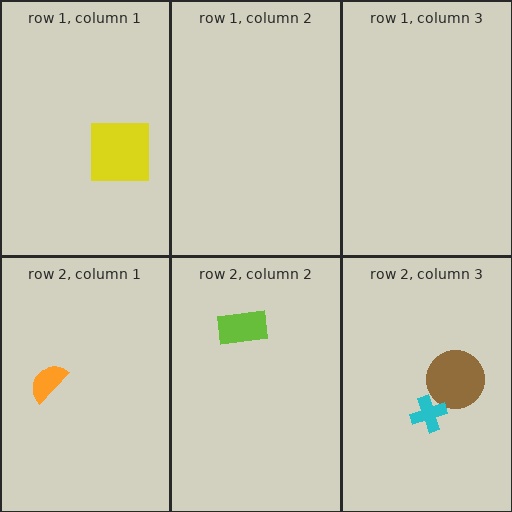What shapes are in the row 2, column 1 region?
The orange semicircle.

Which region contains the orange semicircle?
The row 2, column 1 region.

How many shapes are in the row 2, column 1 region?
1.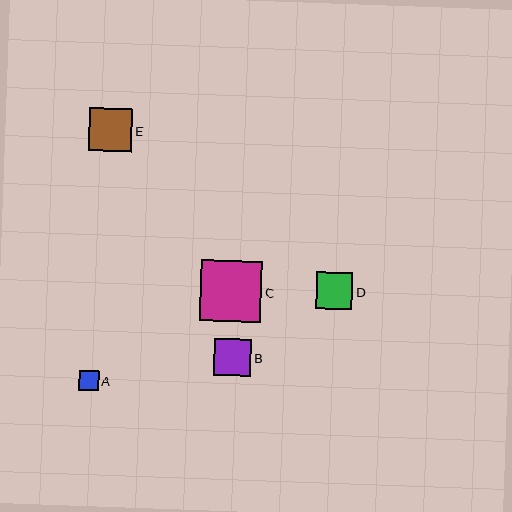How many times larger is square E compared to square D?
Square E is approximately 1.2 times the size of square D.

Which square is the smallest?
Square A is the smallest with a size of approximately 20 pixels.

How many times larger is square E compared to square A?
Square E is approximately 2.2 times the size of square A.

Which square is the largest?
Square C is the largest with a size of approximately 61 pixels.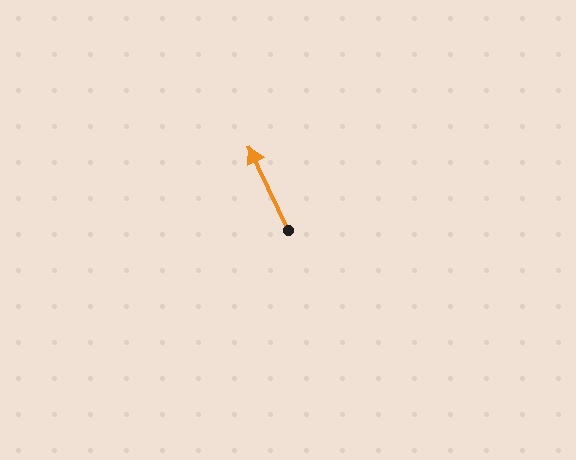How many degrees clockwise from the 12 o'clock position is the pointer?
Approximately 335 degrees.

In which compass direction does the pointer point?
Northwest.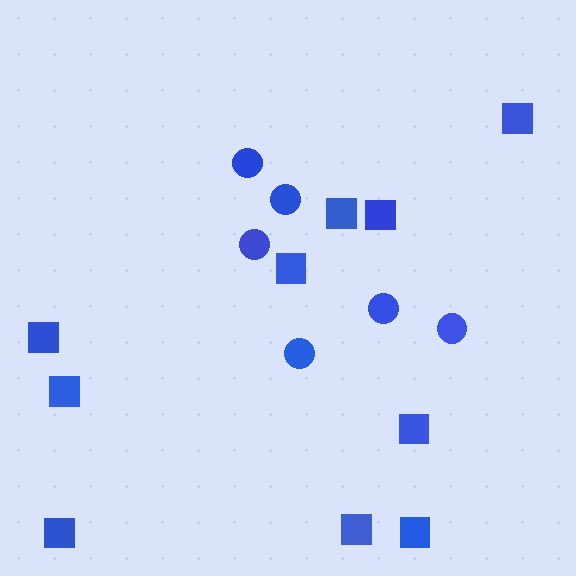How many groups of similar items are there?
There are 2 groups: one group of squares (10) and one group of circles (6).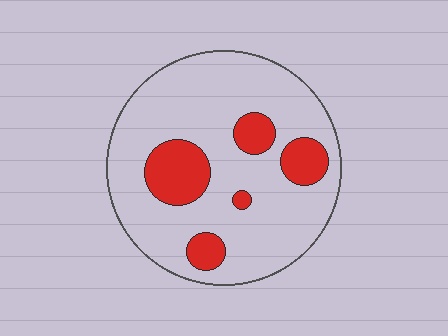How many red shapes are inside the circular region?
5.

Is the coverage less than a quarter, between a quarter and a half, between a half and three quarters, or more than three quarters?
Less than a quarter.